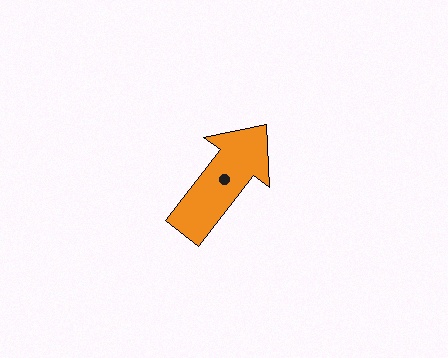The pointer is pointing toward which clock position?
Roughly 1 o'clock.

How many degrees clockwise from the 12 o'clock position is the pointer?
Approximately 38 degrees.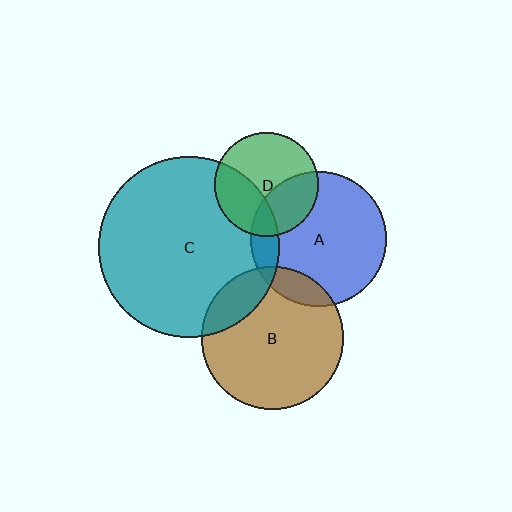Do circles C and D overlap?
Yes.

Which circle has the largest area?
Circle C (teal).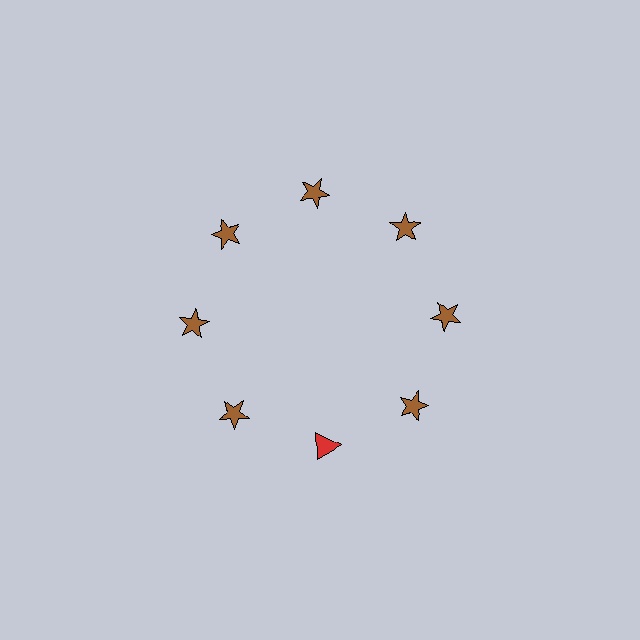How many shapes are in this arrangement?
There are 8 shapes arranged in a ring pattern.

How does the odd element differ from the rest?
It differs in both color (red instead of brown) and shape (triangle instead of star).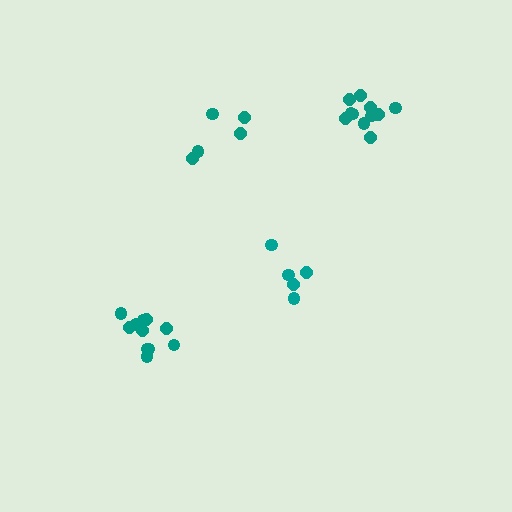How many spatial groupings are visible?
There are 4 spatial groupings.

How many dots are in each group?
Group 1: 5 dots, Group 2: 11 dots, Group 3: 11 dots, Group 4: 5 dots (32 total).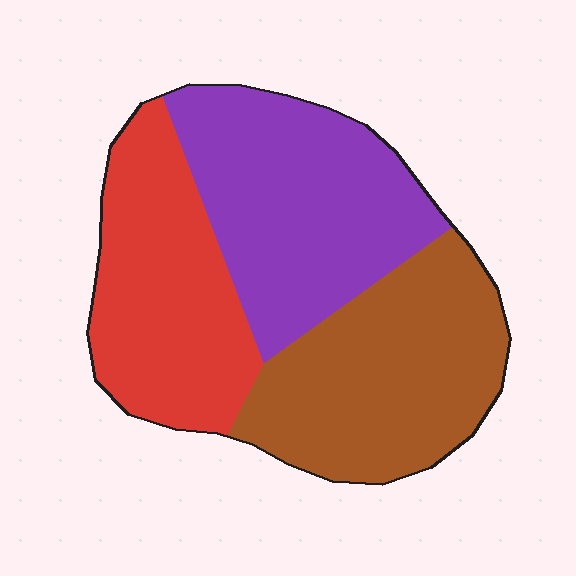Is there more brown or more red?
Brown.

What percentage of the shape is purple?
Purple covers around 35% of the shape.